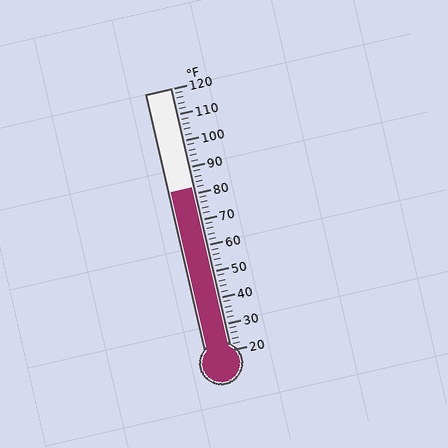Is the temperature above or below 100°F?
The temperature is below 100°F.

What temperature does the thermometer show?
The thermometer shows approximately 82°F.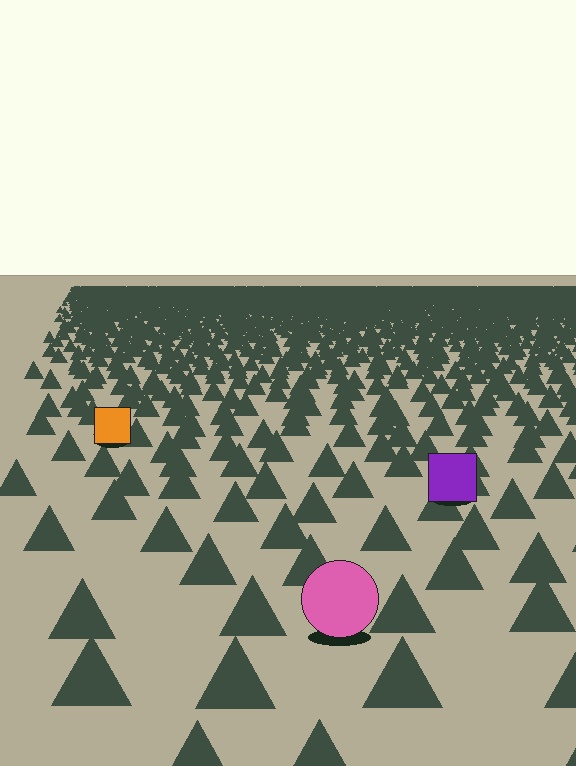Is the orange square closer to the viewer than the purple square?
No. The purple square is closer — you can tell from the texture gradient: the ground texture is coarser near it.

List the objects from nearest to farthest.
From nearest to farthest: the pink circle, the purple square, the orange square.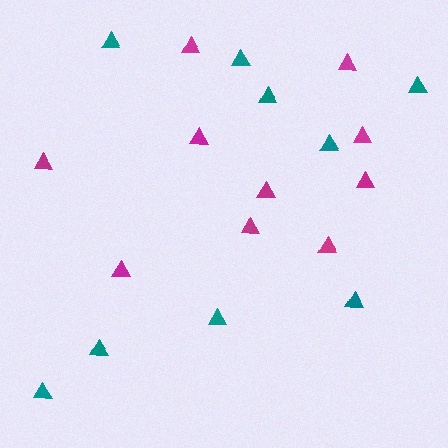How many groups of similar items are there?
There are 2 groups: one group of teal triangles (9) and one group of magenta triangles (10).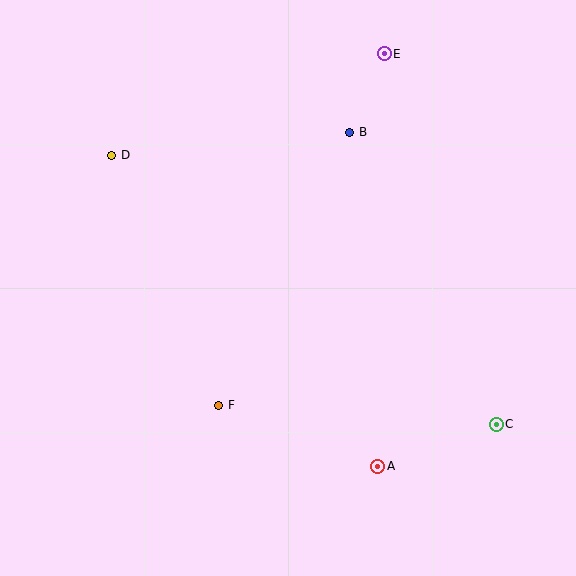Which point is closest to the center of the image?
Point F at (219, 405) is closest to the center.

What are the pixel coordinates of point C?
Point C is at (496, 424).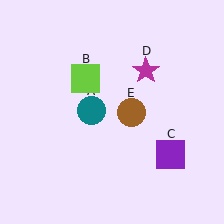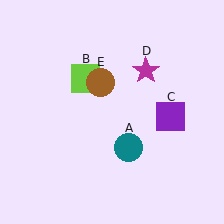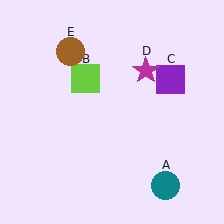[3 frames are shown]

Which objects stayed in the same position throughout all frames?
Lime square (object B) and magenta star (object D) remained stationary.